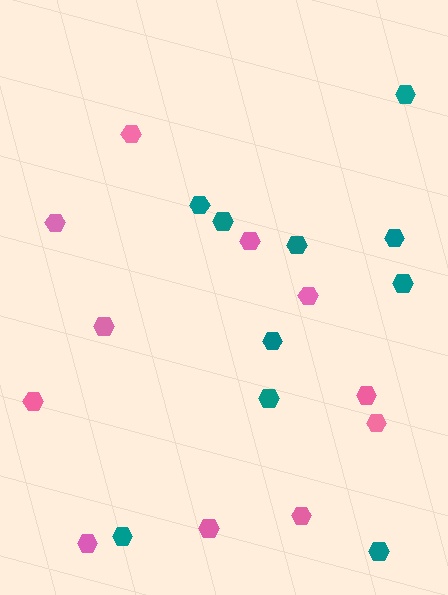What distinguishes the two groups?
There are 2 groups: one group of pink hexagons (11) and one group of teal hexagons (10).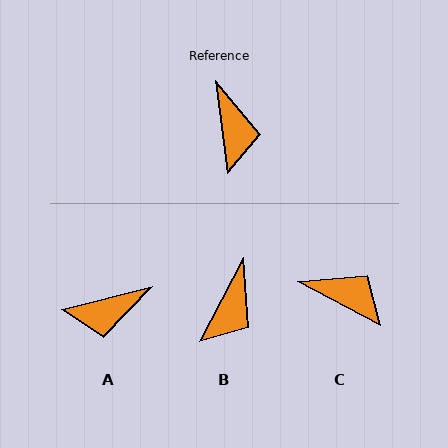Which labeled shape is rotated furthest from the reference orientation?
A, about 84 degrees away.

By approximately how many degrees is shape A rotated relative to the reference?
Approximately 84 degrees clockwise.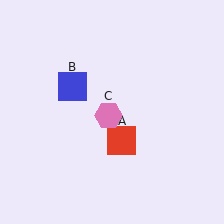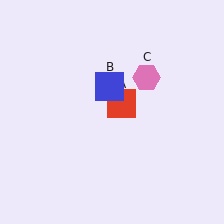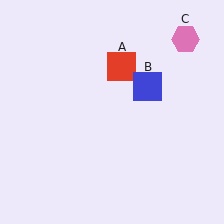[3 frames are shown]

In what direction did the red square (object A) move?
The red square (object A) moved up.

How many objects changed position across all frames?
3 objects changed position: red square (object A), blue square (object B), pink hexagon (object C).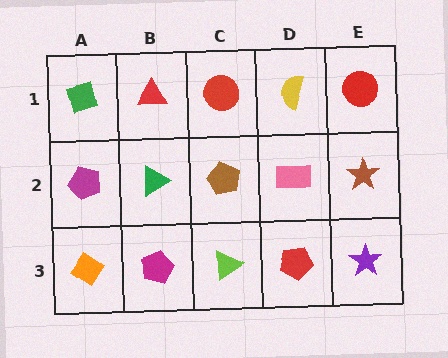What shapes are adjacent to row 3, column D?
A pink rectangle (row 2, column D), a lime triangle (row 3, column C), a purple star (row 3, column E).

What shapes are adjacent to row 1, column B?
A green triangle (row 2, column B), a green diamond (row 1, column A), a red circle (row 1, column C).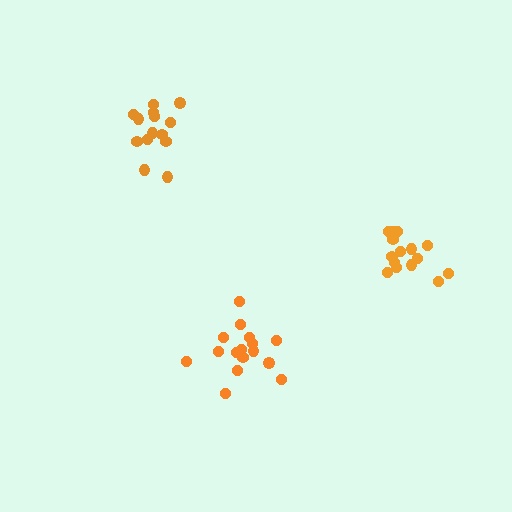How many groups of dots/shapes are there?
There are 3 groups.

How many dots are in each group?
Group 1: 15 dots, Group 2: 14 dots, Group 3: 16 dots (45 total).